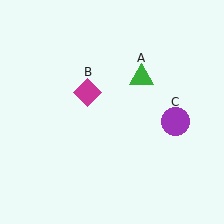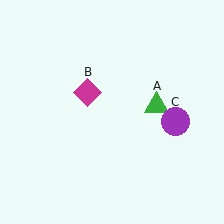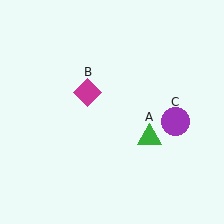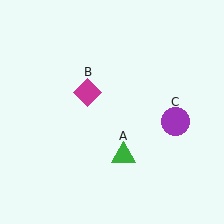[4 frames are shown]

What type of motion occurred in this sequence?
The green triangle (object A) rotated clockwise around the center of the scene.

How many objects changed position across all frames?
1 object changed position: green triangle (object A).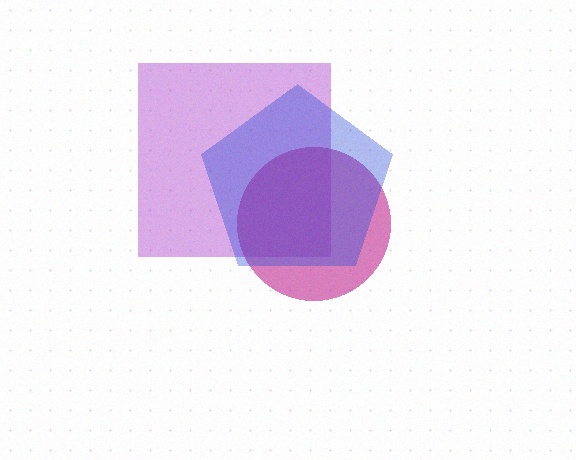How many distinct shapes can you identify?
There are 3 distinct shapes: a purple square, a magenta circle, a blue pentagon.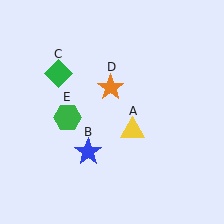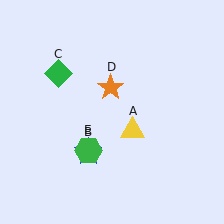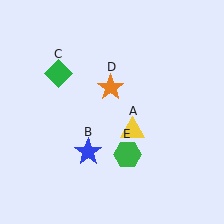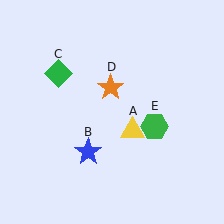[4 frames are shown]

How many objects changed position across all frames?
1 object changed position: green hexagon (object E).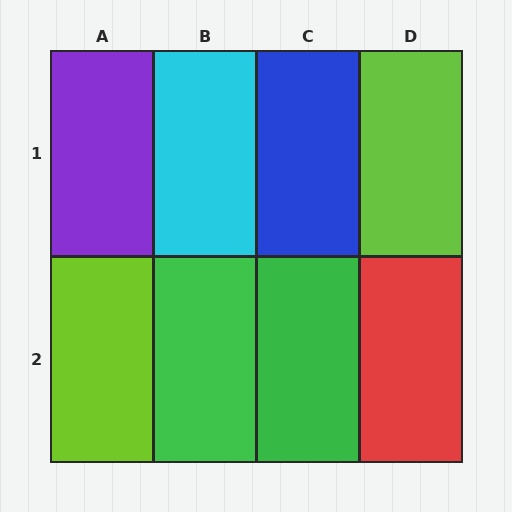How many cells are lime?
2 cells are lime.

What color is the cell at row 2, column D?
Red.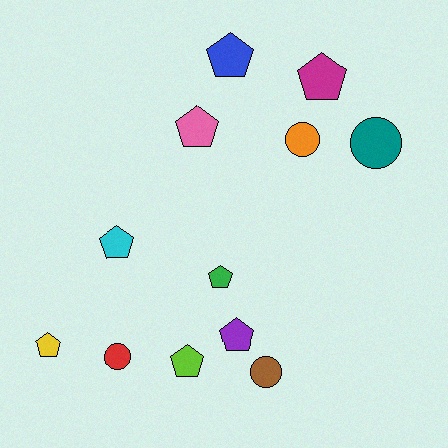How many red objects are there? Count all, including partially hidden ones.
There is 1 red object.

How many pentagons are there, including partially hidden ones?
There are 8 pentagons.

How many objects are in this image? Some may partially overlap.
There are 12 objects.